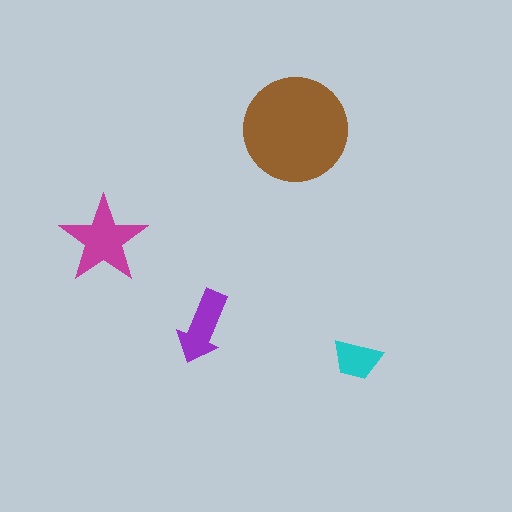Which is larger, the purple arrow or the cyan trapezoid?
The purple arrow.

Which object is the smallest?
The cyan trapezoid.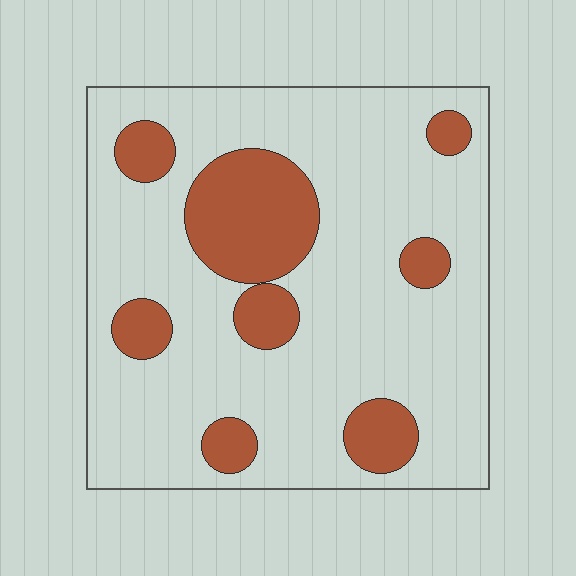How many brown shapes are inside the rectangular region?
8.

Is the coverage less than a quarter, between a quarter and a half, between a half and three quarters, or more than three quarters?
Less than a quarter.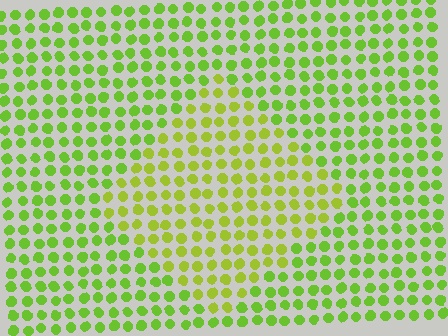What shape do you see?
I see a diamond.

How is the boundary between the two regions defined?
The boundary is defined purely by a slight shift in hue (about 21 degrees). Spacing, size, and orientation are identical on both sides.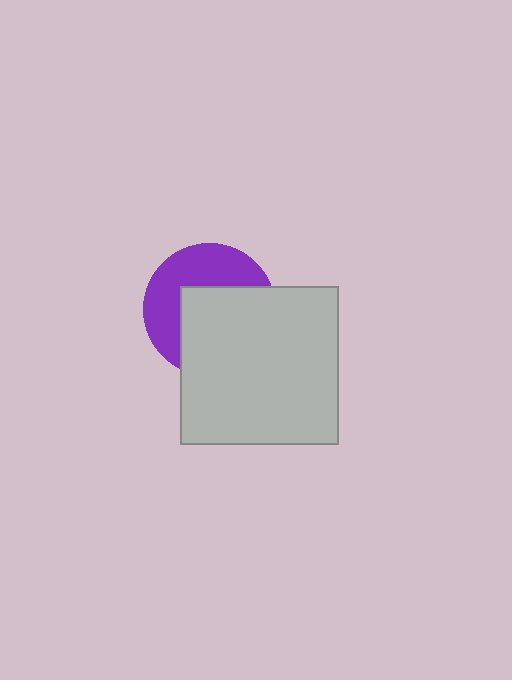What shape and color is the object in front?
The object in front is a light gray square.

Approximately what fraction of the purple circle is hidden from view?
Roughly 55% of the purple circle is hidden behind the light gray square.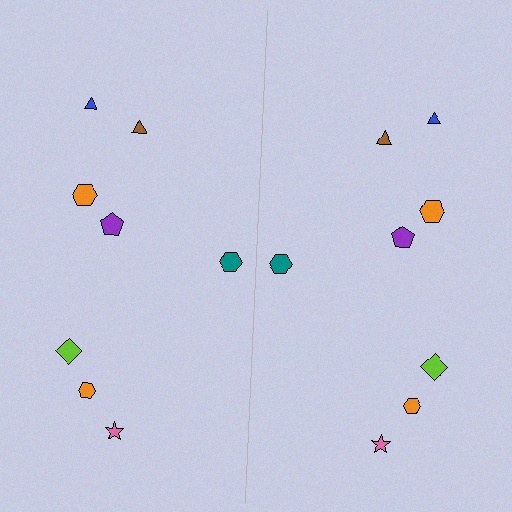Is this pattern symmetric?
Yes, this pattern has bilateral (reflection) symmetry.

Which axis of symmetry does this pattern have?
The pattern has a vertical axis of symmetry running through the center of the image.